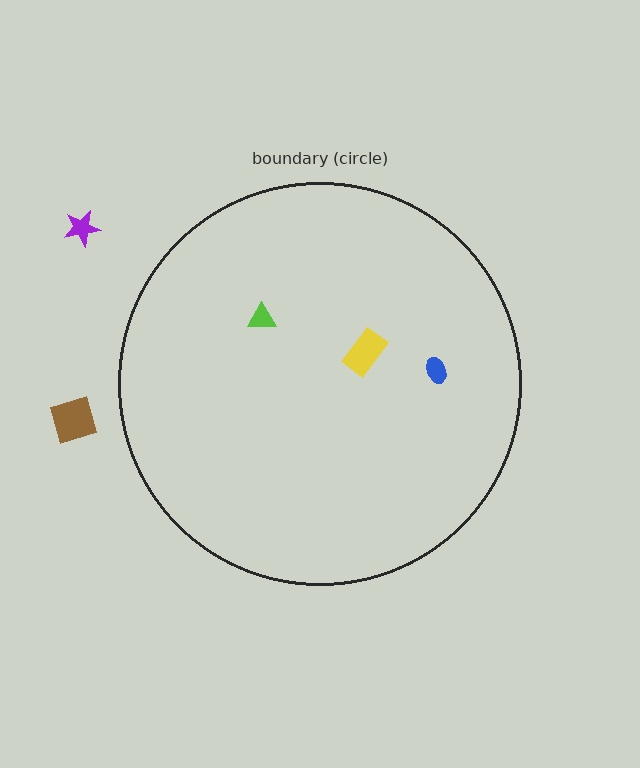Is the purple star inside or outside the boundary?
Outside.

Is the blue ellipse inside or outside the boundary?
Inside.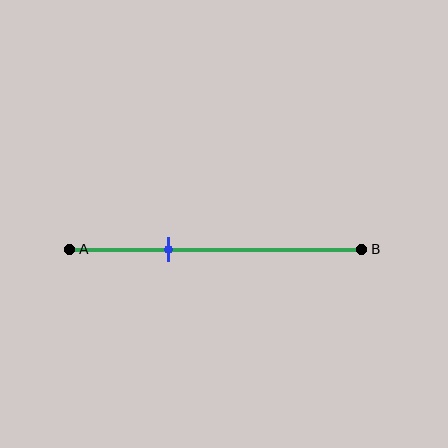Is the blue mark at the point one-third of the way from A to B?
Yes, the mark is approximately at the one-third point.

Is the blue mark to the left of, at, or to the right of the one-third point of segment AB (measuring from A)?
The blue mark is approximately at the one-third point of segment AB.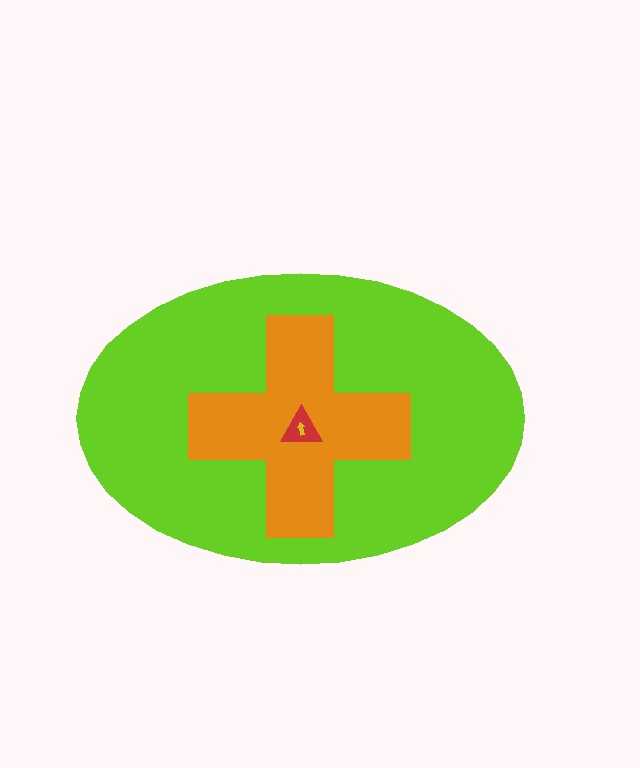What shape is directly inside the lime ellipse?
The orange cross.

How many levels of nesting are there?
4.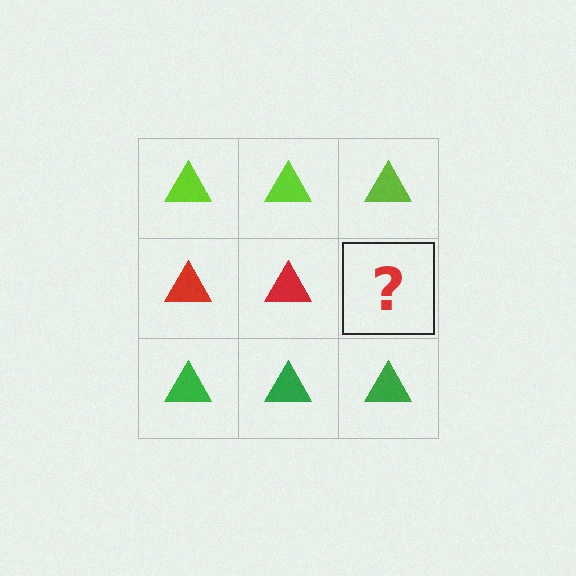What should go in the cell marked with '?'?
The missing cell should contain a red triangle.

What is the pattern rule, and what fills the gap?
The rule is that each row has a consistent color. The gap should be filled with a red triangle.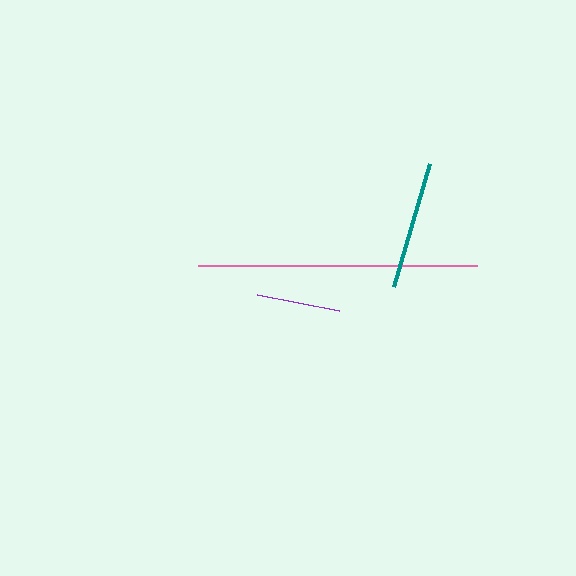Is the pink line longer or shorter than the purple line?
The pink line is longer than the purple line.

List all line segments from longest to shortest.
From longest to shortest: pink, teal, purple.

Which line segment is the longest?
The pink line is the longest at approximately 279 pixels.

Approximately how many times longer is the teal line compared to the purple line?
The teal line is approximately 1.5 times the length of the purple line.